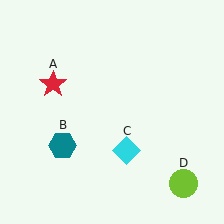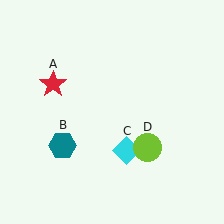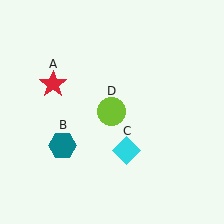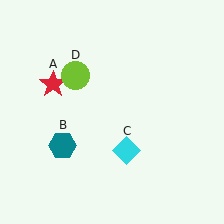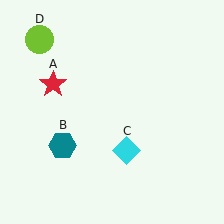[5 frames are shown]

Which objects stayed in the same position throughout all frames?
Red star (object A) and teal hexagon (object B) and cyan diamond (object C) remained stationary.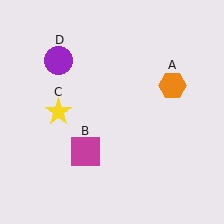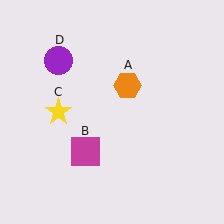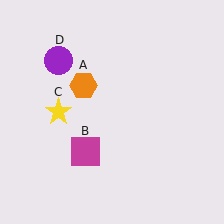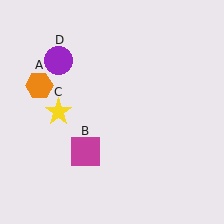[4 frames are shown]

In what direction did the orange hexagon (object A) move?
The orange hexagon (object A) moved left.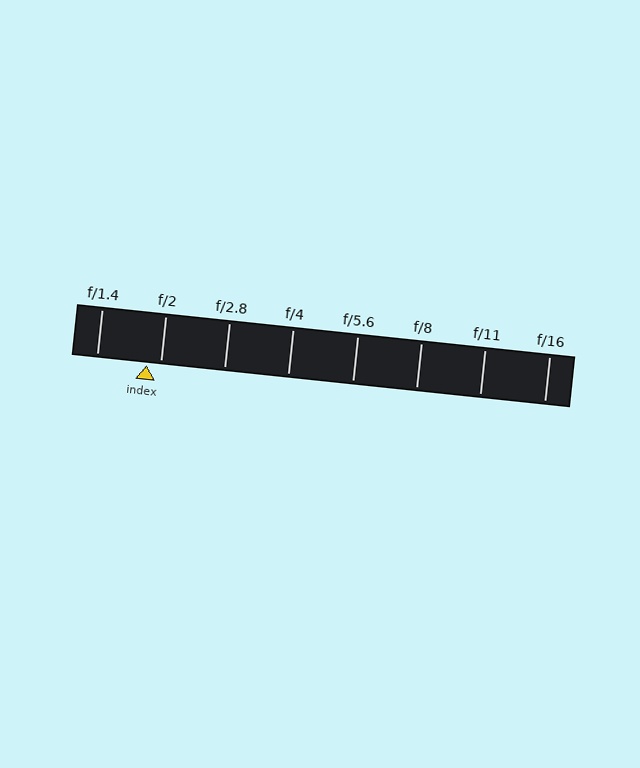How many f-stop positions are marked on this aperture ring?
There are 8 f-stop positions marked.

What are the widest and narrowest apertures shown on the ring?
The widest aperture shown is f/1.4 and the narrowest is f/16.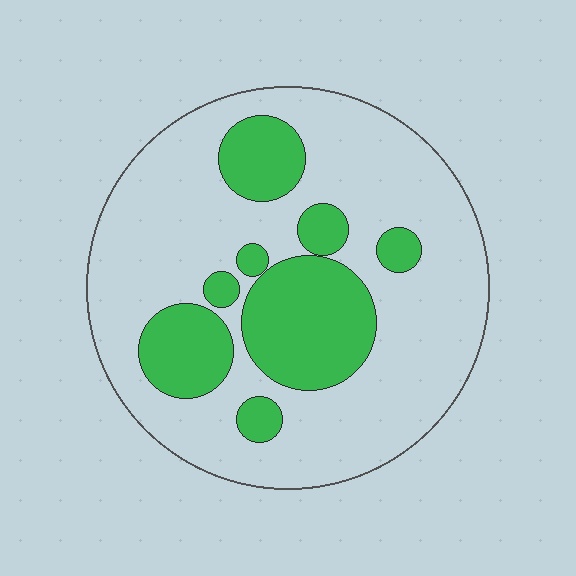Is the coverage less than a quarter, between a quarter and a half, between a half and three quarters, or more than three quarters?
Between a quarter and a half.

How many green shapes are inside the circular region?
8.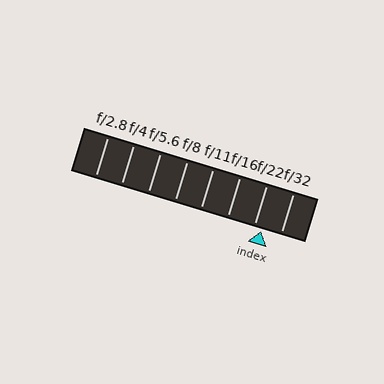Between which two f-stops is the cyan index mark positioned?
The index mark is between f/22 and f/32.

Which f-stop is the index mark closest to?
The index mark is closest to f/22.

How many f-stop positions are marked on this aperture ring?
There are 8 f-stop positions marked.